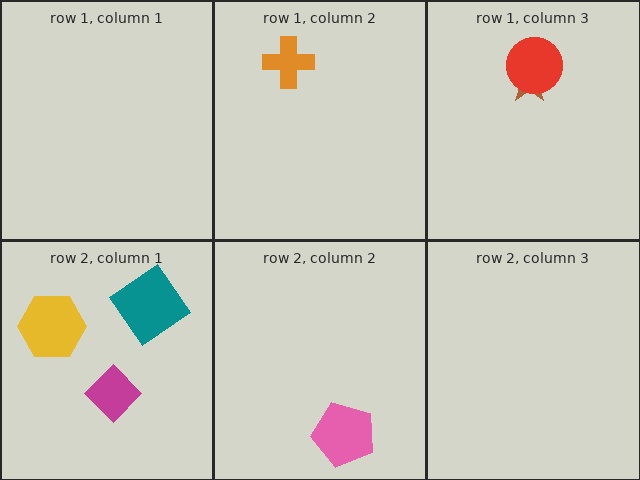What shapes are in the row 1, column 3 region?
The brown star, the red circle.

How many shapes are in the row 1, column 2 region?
1.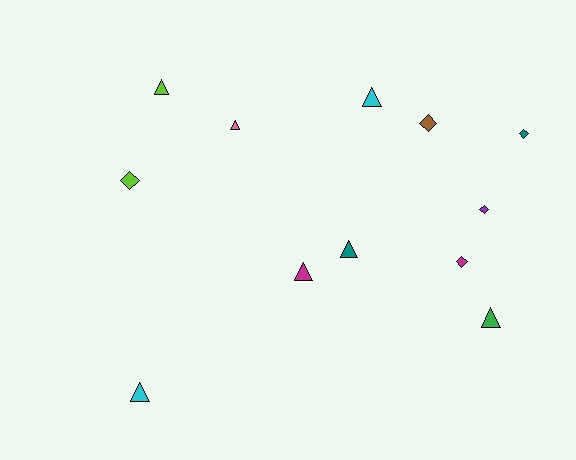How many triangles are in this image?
There are 7 triangles.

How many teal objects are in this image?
There are 2 teal objects.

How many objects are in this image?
There are 12 objects.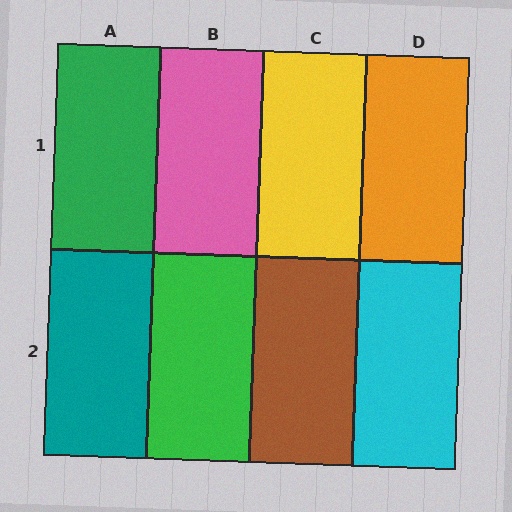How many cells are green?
2 cells are green.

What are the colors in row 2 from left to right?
Teal, green, brown, cyan.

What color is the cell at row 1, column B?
Pink.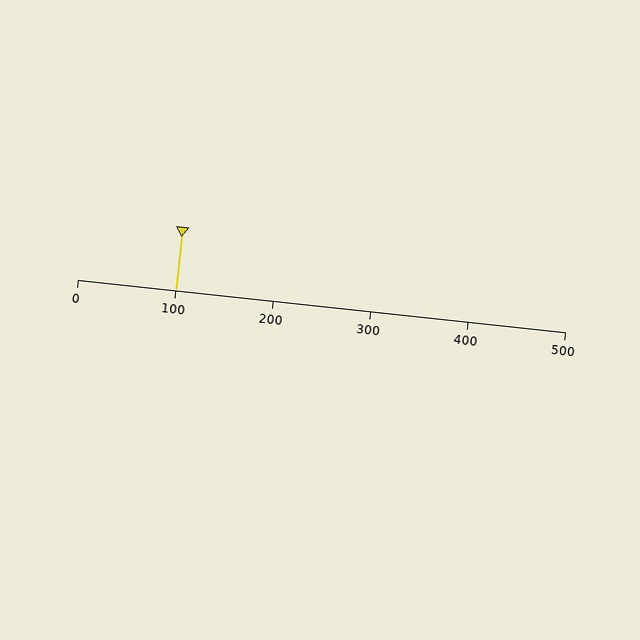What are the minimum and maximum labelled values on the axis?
The axis runs from 0 to 500.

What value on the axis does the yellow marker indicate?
The marker indicates approximately 100.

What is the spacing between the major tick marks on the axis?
The major ticks are spaced 100 apart.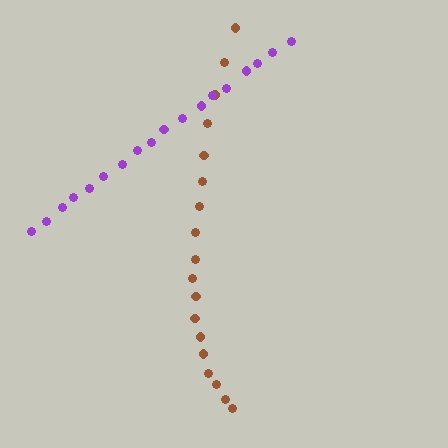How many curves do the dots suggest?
There are 2 distinct paths.